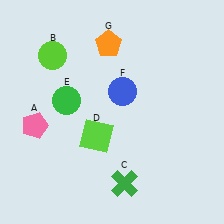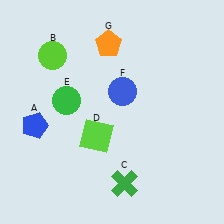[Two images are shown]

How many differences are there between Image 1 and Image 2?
There is 1 difference between the two images.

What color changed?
The pentagon (A) changed from pink in Image 1 to blue in Image 2.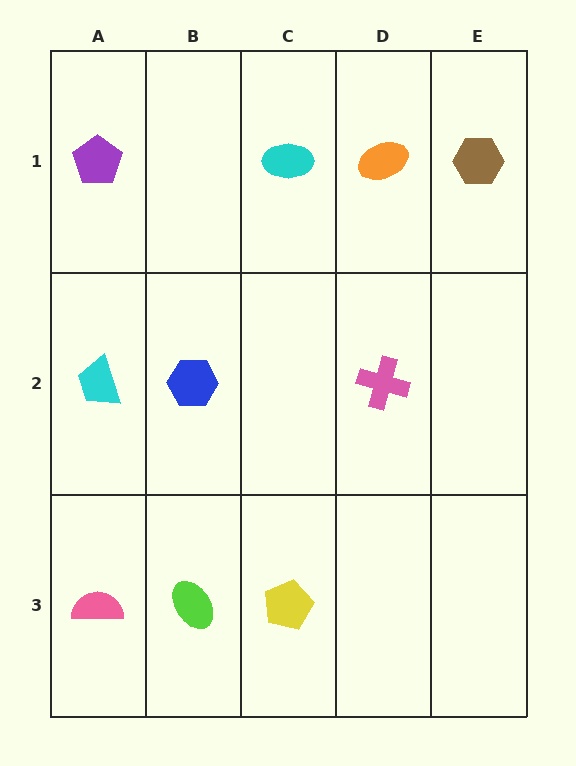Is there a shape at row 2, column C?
No, that cell is empty.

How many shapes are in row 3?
3 shapes.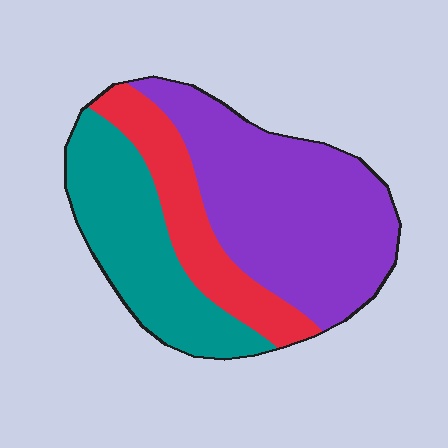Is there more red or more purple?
Purple.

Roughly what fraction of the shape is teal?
Teal takes up between a quarter and a half of the shape.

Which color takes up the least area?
Red, at roughly 20%.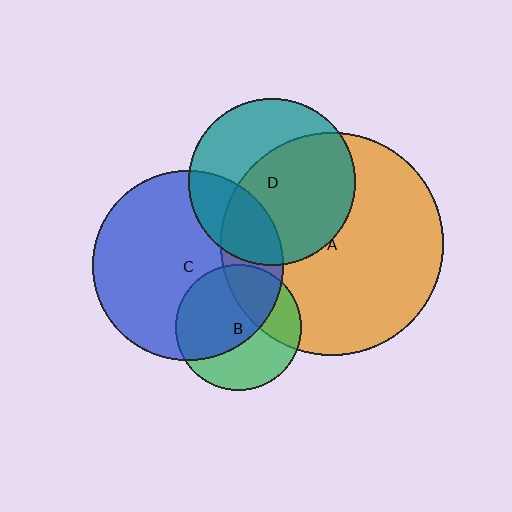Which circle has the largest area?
Circle A (orange).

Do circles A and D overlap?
Yes.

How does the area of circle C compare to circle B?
Approximately 2.3 times.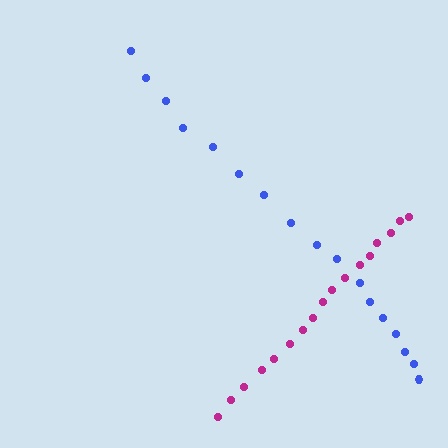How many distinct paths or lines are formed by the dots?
There are 2 distinct paths.